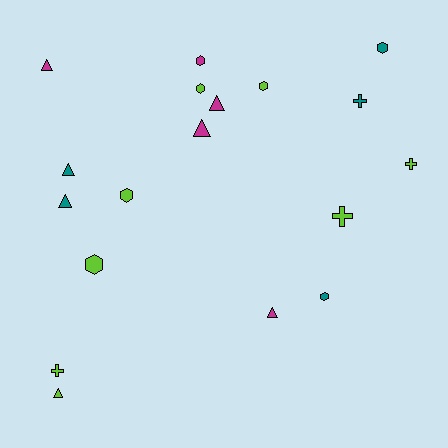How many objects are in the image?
There are 18 objects.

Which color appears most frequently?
Lime, with 8 objects.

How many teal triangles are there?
There are 2 teal triangles.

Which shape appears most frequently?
Hexagon, with 7 objects.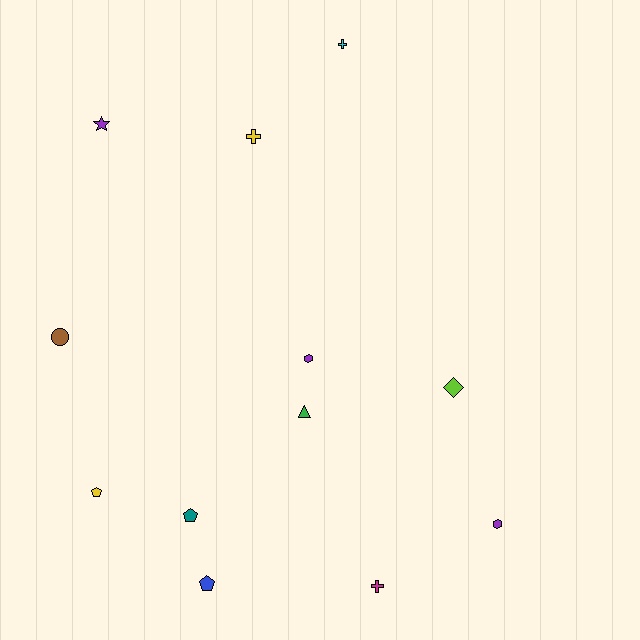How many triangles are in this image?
There is 1 triangle.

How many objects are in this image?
There are 12 objects.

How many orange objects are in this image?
There are no orange objects.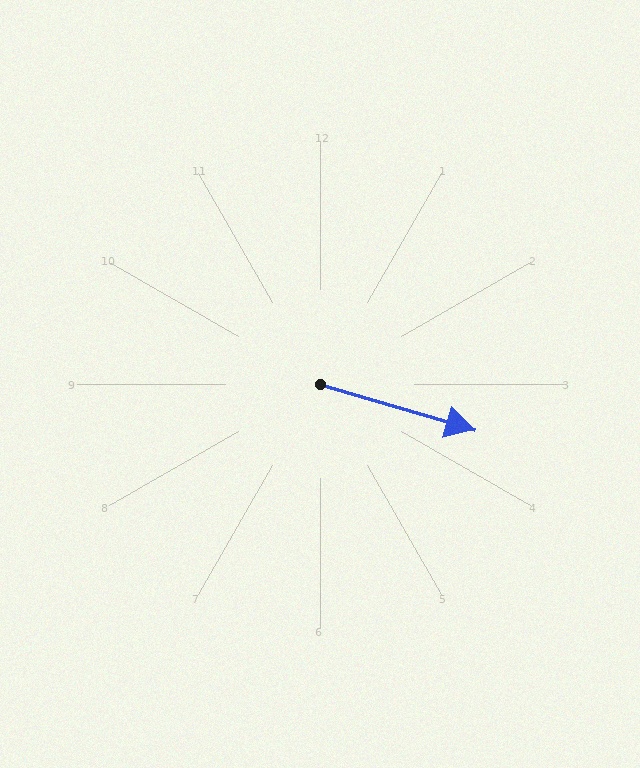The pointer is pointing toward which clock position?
Roughly 4 o'clock.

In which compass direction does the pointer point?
East.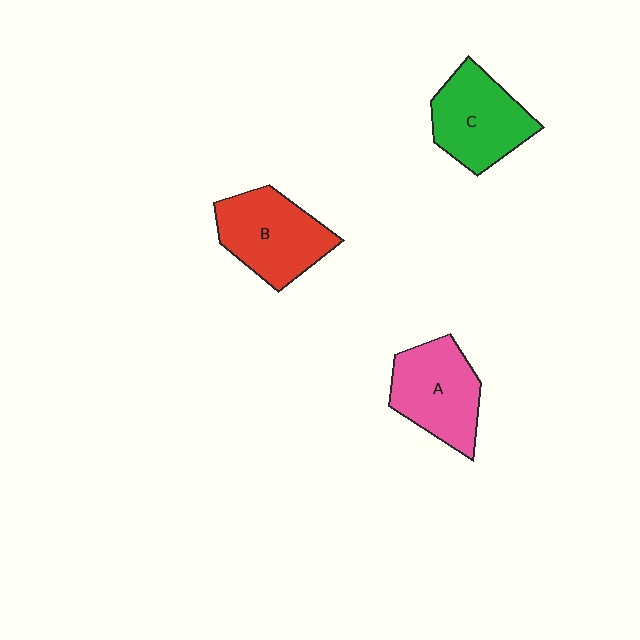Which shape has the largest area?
Shape B (red).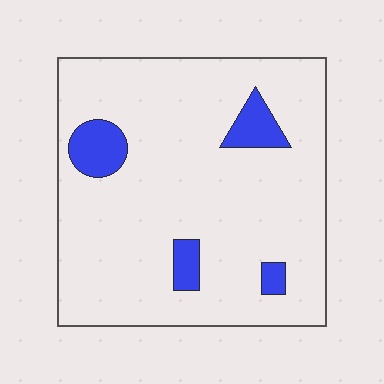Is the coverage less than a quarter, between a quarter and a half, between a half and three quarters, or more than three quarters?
Less than a quarter.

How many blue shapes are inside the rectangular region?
4.